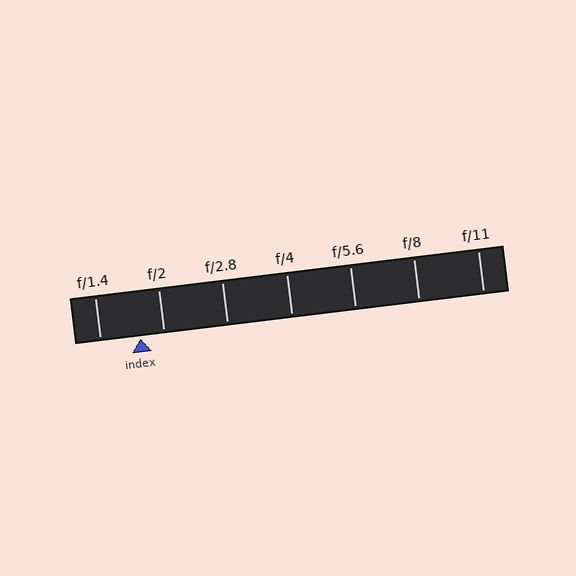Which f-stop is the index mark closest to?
The index mark is closest to f/2.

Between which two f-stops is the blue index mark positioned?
The index mark is between f/1.4 and f/2.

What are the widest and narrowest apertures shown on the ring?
The widest aperture shown is f/1.4 and the narrowest is f/11.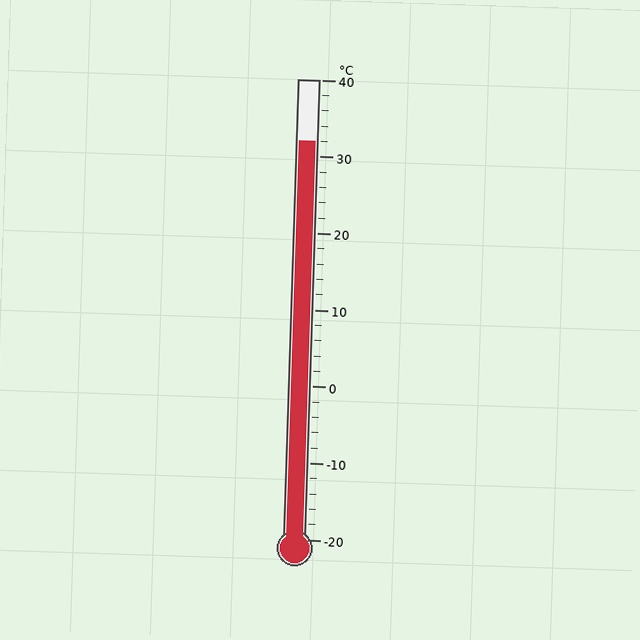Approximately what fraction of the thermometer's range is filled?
The thermometer is filled to approximately 85% of its range.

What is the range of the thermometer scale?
The thermometer scale ranges from -20°C to 40°C.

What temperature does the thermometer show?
The thermometer shows approximately 32°C.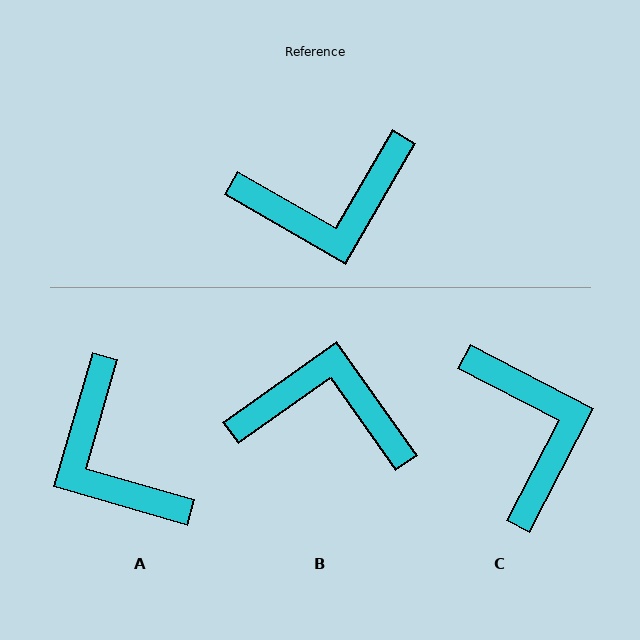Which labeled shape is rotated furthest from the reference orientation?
B, about 155 degrees away.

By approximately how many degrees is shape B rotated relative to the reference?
Approximately 155 degrees counter-clockwise.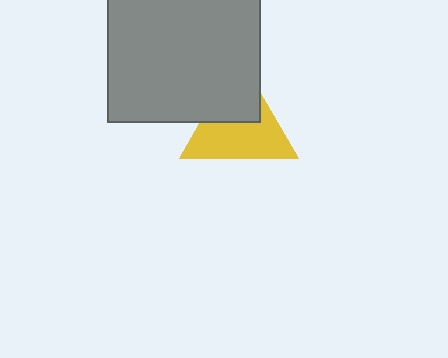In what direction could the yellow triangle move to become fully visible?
The yellow triangle could move toward the lower-right. That would shift it out from behind the gray rectangle entirely.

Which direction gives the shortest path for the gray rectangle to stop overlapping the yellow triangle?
Moving toward the upper-left gives the shortest separation.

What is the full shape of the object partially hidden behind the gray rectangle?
The partially hidden object is a yellow triangle.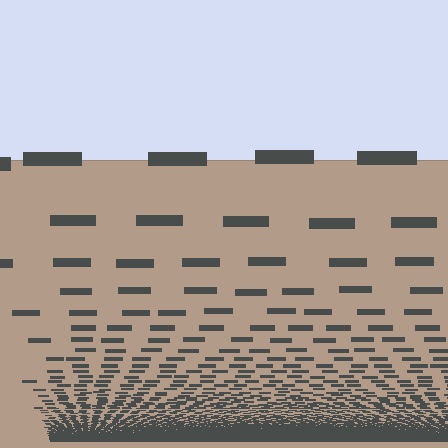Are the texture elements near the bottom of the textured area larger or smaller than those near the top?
Smaller. The gradient is inverted — elements near the bottom are smaller and denser.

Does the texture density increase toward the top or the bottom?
Density increases toward the bottom.